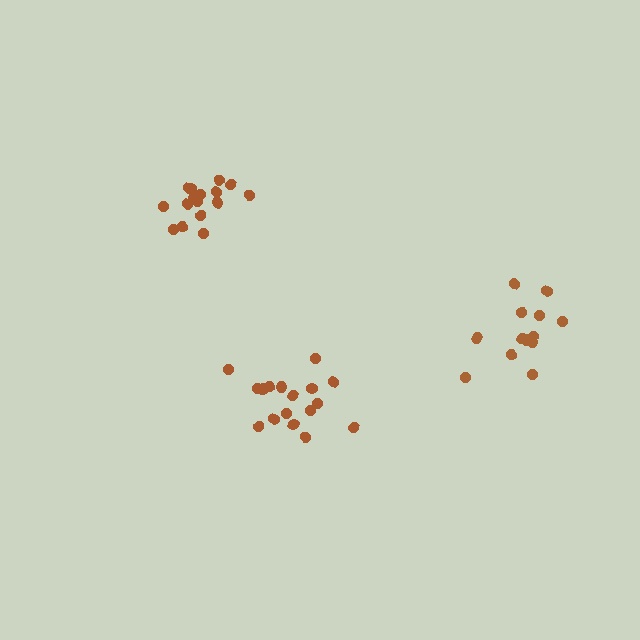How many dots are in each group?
Group 1: 17 dots, Group 2: 13 dots, Group 3: 16 dots (46 total).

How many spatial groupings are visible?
There are 3 spatial groupings.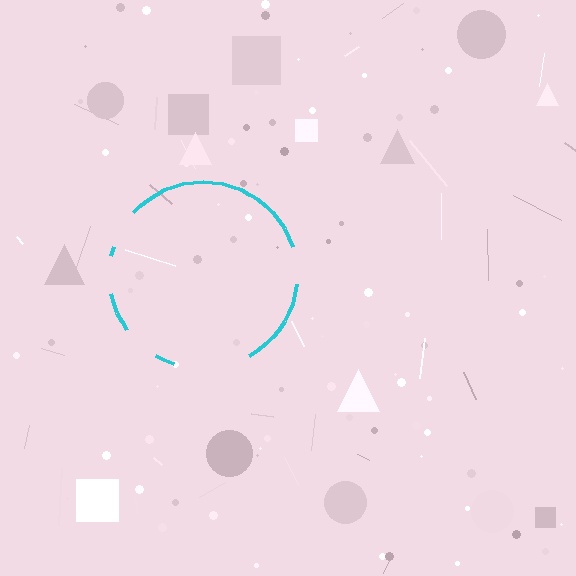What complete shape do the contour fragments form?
The contour fragments form a circle.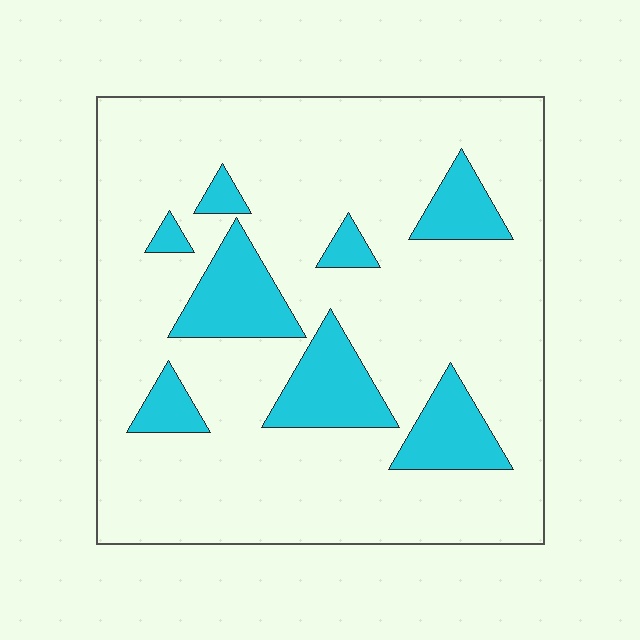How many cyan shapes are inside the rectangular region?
8.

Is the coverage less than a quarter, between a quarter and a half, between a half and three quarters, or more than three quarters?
Less than a quarter.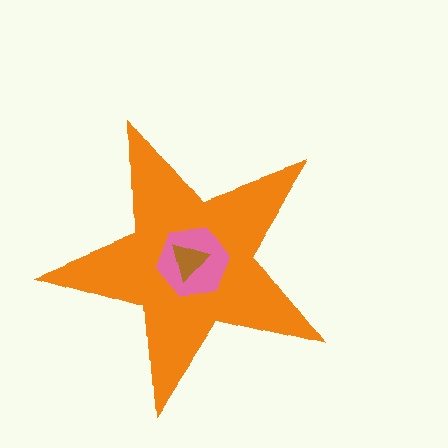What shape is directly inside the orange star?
The pink hexagon.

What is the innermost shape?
The brown triangle.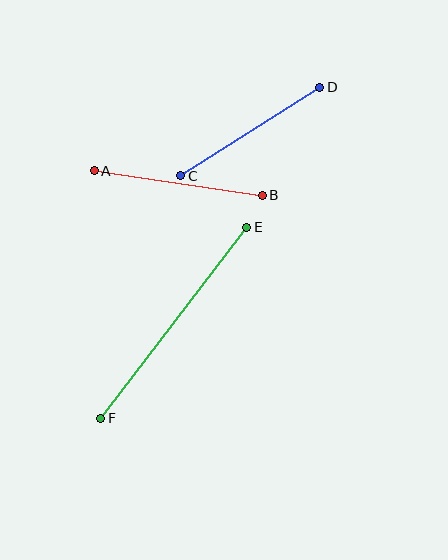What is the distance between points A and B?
The distance is approximately 170 pixels.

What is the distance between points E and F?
The distance is approximately 241 pixels.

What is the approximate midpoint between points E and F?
The midpoint is at approximately (174, 323) pixels.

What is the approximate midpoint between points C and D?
The midpoint is at approximately (250, 131) pixels.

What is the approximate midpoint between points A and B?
The midpoint is at approximately (178, 183) pixels.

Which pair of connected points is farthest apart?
Points E and F are farthest apart.